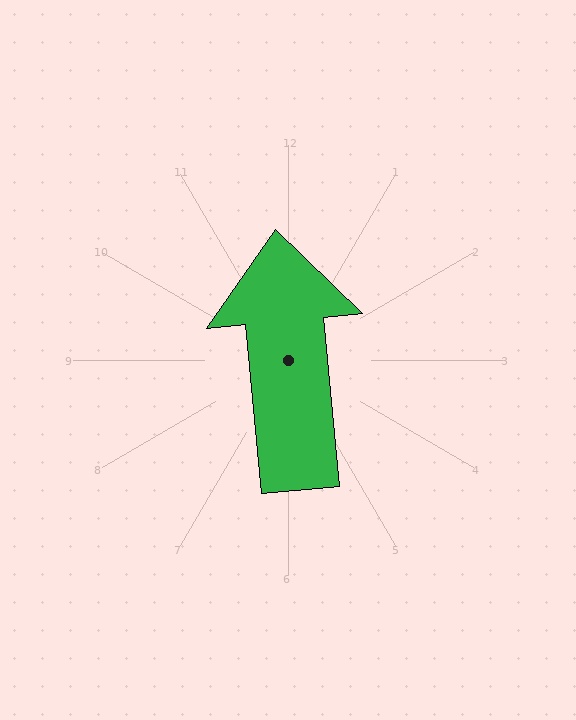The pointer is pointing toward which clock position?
Roughly 12 o'clock.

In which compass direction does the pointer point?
North.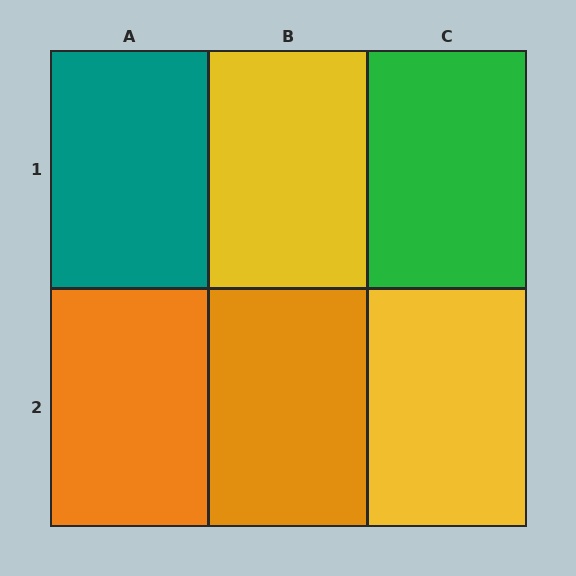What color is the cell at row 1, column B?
Yellow.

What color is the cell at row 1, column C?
Green.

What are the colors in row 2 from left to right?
Orange, orange, yellow.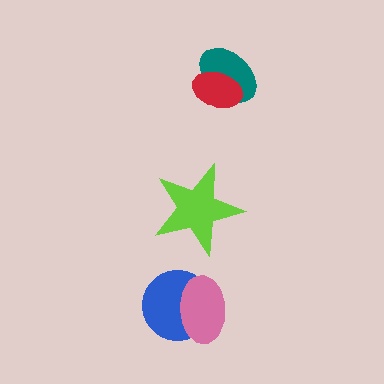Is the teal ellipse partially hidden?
Yes, it is partially covered by another shape.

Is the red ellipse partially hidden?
No, no other shape covers it.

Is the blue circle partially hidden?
Yes, it is partially covered by another shape.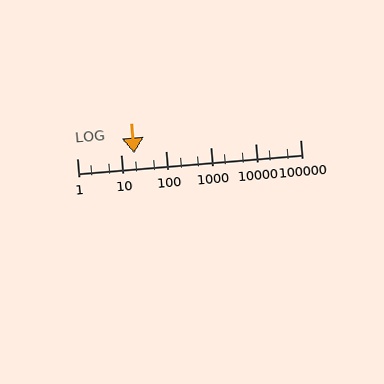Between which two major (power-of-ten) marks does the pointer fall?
The pointer is between 10 and 100.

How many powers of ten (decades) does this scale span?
The scale spans 5 decades, from 1 to 100000.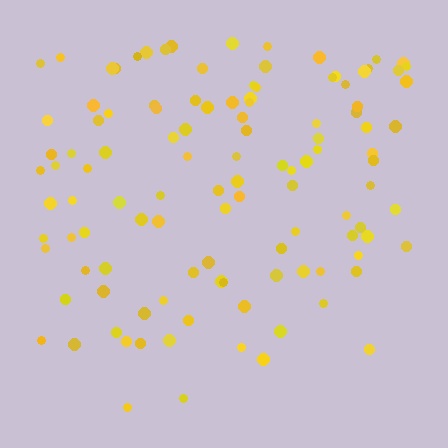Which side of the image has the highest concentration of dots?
The top.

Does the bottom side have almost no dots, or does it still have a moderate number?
Still a moderate number, just noticeably fewer than the top.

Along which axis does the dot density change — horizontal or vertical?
Vertical.